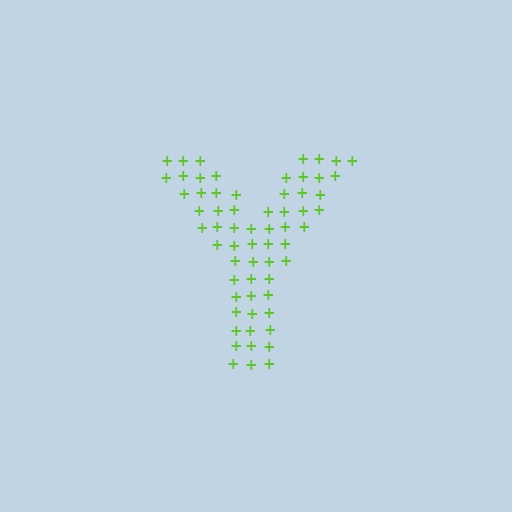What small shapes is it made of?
It is made of small plus signs.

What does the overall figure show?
The overall figure shows the letter Y.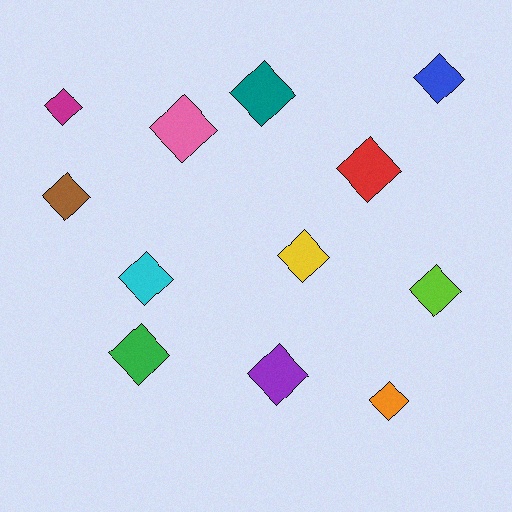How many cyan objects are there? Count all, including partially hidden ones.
There is 1 cyan object.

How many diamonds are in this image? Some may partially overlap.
There are 12 diamonds.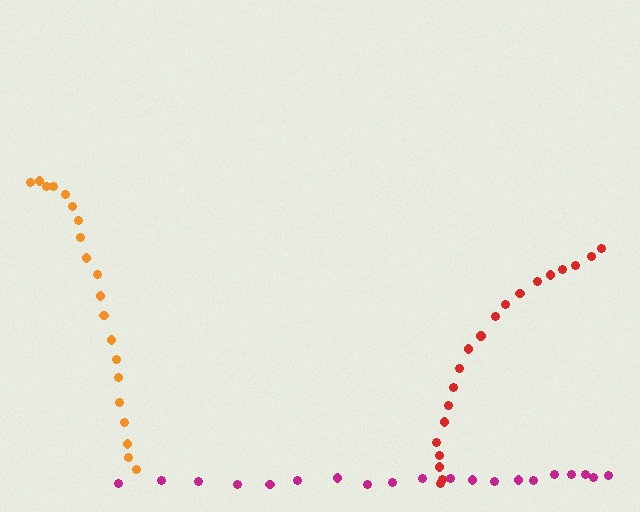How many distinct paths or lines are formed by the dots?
There are 3 distinct paths.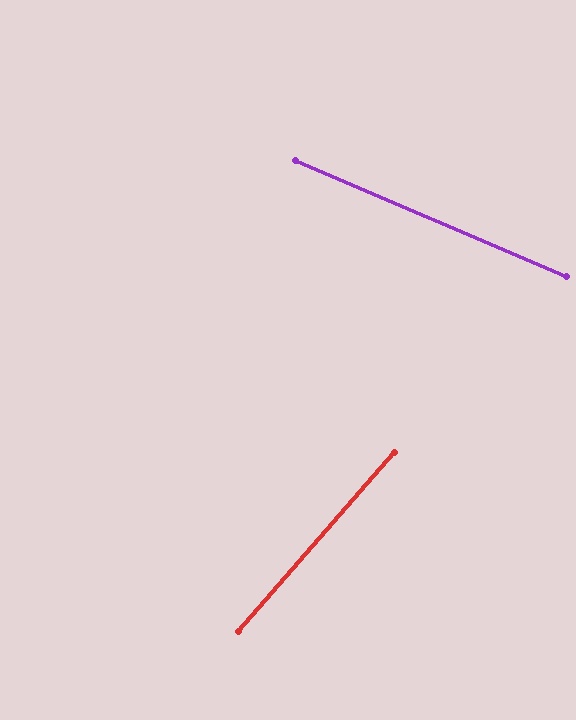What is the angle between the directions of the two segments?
Approximately 72 degrees.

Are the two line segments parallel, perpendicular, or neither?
Neither parallel nor perpendicular — they differ by about 72°.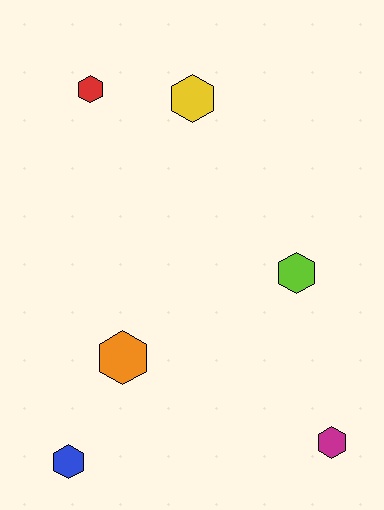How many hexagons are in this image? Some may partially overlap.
There are 6 hexagons.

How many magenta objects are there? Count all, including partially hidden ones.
There is 1 magenta object.